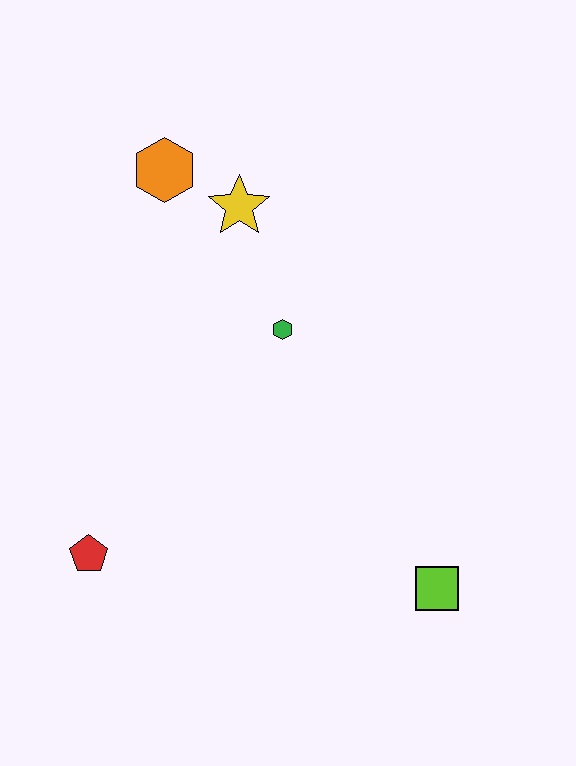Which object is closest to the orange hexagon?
The yellow star is closest to the orange hexagon.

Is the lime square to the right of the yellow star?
Yes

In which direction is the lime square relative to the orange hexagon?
The lime square is below the orange hexagon.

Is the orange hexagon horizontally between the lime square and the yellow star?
No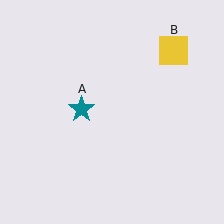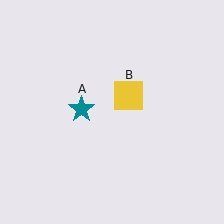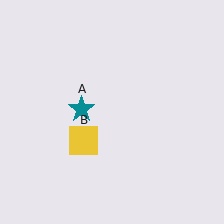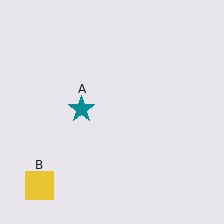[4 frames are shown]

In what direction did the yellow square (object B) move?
The yellow square (object B) moved down and to the left.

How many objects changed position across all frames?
1 object changed position: yellow square (object B).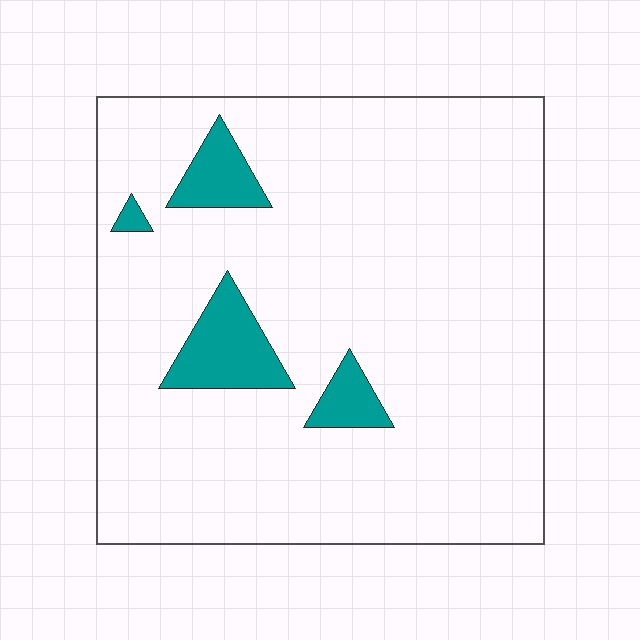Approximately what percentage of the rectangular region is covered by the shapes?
Approximately 10%.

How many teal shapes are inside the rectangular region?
4.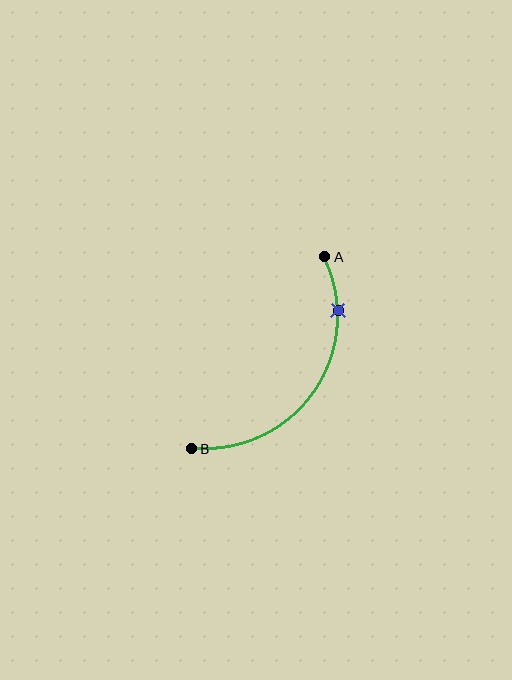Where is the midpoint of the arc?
The arc midpoint is the point on the curve farthest from the straight line joining A and B. It sits below and to the right of that line.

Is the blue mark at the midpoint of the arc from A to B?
No. The blue mark lies on the arc but is closer to endpoint A. The arc midpoint would be at the point on the curve equidistant along the arc from both A and B.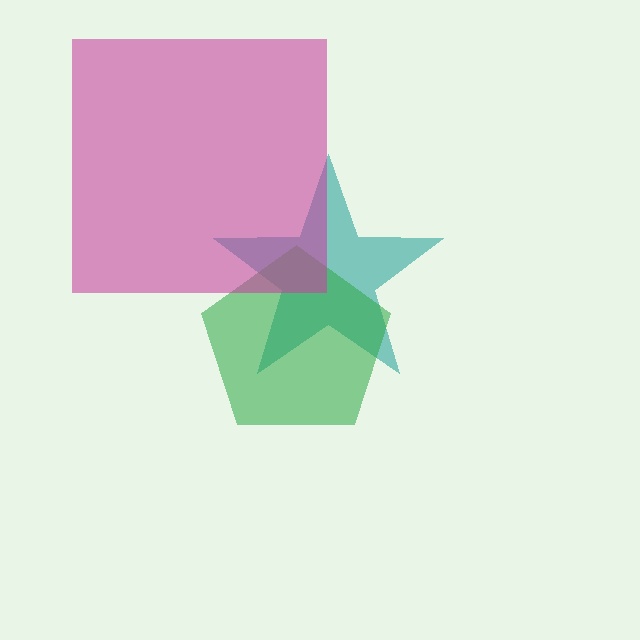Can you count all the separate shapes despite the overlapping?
Yes, there are 3 separate shapes.